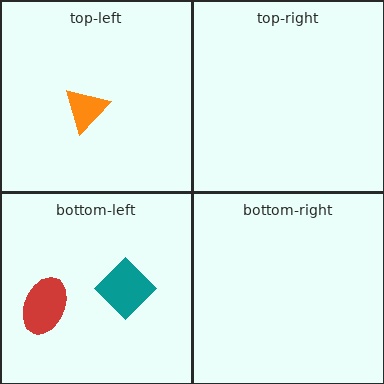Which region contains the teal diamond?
The bottom-left region.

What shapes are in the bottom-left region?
The teal diamond, the red ellipse.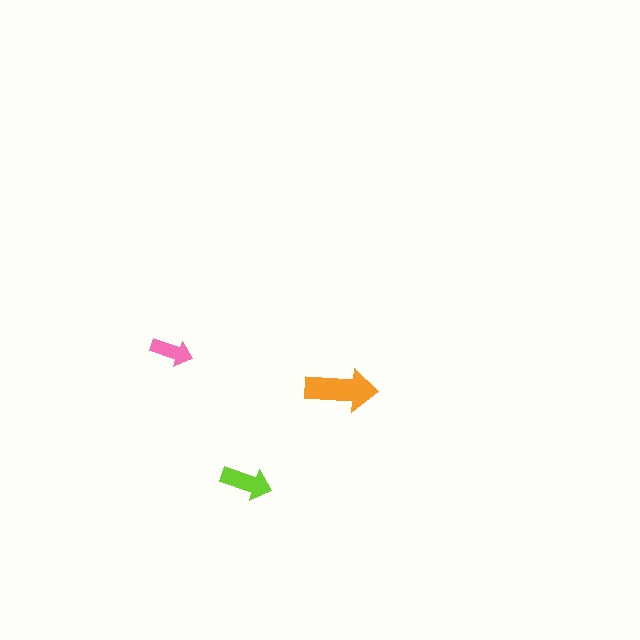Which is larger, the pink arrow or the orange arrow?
The orange one.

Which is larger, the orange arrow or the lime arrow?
The orange one.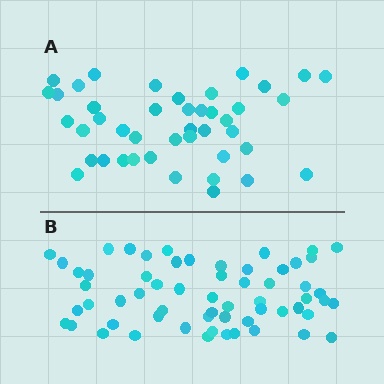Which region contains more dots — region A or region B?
Region B (the bottom region) has more dots.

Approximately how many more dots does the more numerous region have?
Region B has approximately 15 more dots than region A.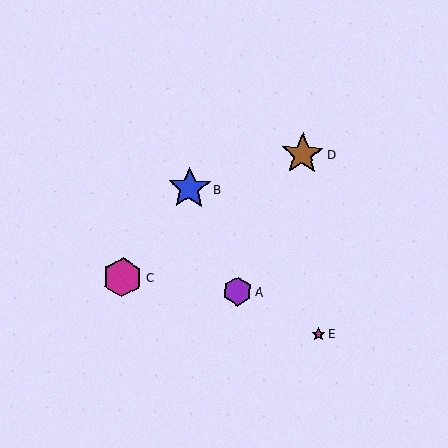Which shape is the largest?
The blue star (labeled B) is the largest.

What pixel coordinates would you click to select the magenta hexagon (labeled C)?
Click at (123, 277) to select the magenta hexagon C.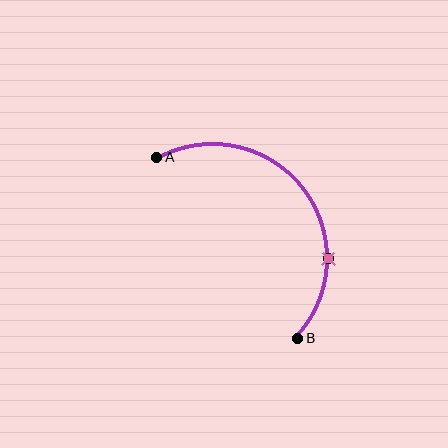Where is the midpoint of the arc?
The arc midpoint is the point on the curve farthest from the straight line joining A and B. It sits above and to the right of that line.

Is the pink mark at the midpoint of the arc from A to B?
No. The pink mark lies on the arc but is closer to endpoint B. The arc midpoint would be at the point on the curve equidistant along the arc from both A and B.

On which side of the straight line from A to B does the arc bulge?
The arc bulges above and to the right of the straight line connecting A and B.